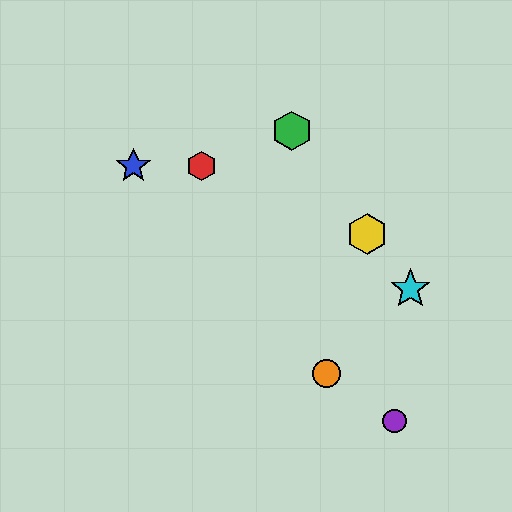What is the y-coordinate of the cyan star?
The cyan star is at y≈289.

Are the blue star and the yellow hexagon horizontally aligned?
No, the blue star is at y≈166 and the yellow hexagon is at y≈234.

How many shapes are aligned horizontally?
2 shapes (the red hexagon, the blue star) are aligned horizontally.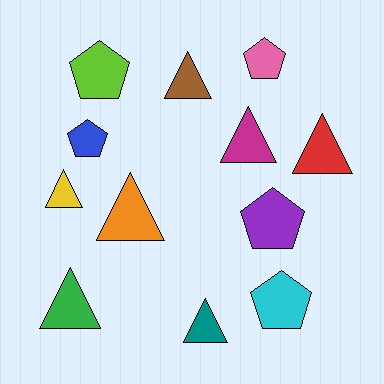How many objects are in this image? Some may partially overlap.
There are 12 objects.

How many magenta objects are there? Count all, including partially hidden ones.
There is 1 magenta object.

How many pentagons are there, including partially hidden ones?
There are 5 pentagons.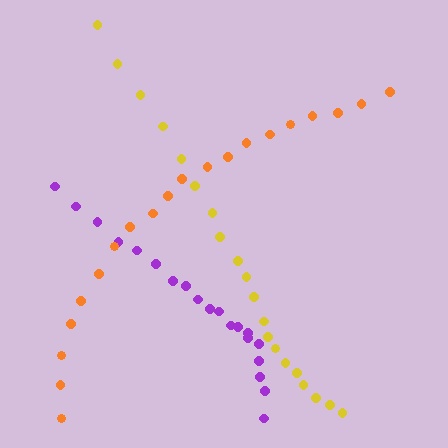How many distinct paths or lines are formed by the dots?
There are 3 distinct paths.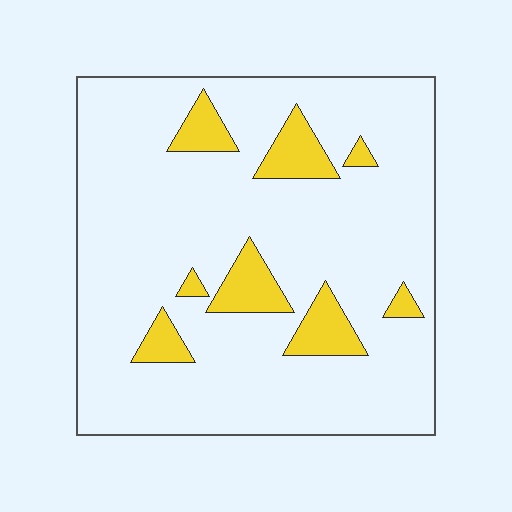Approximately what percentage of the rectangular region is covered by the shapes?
Approximately 15%.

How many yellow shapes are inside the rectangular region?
8.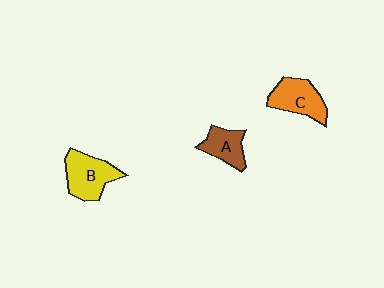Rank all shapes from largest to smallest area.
From largest to smallest: B (yellow), C (orange), A (brown).